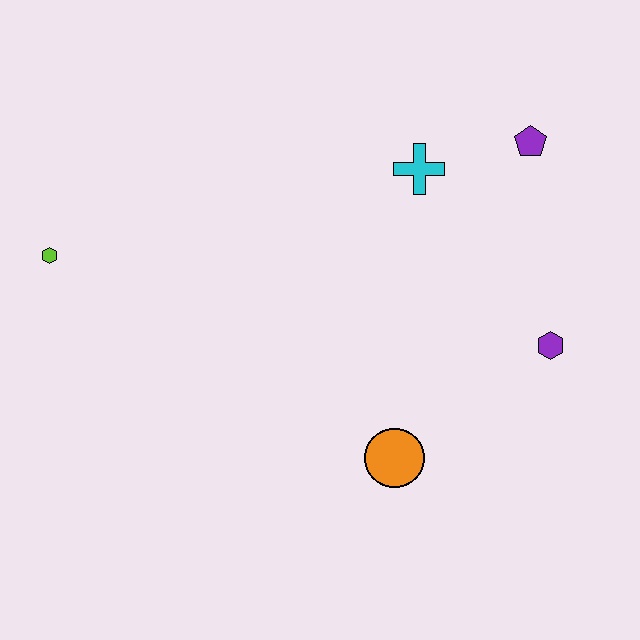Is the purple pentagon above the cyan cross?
Yes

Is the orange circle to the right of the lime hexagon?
Yes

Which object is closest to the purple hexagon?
The orange circle is closest to the purple hexagon.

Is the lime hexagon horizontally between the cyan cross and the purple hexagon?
No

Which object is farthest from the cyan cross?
The lime hexagon is farthest from the cyan cross.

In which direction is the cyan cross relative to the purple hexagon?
The cyan cross is above the purple hexagon.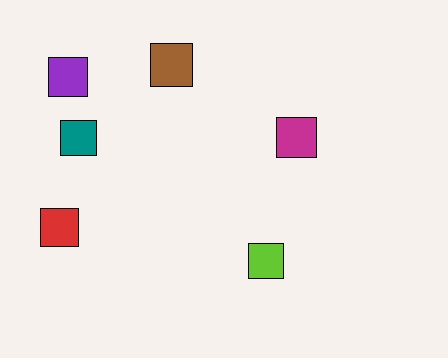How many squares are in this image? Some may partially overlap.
There are 6 squares.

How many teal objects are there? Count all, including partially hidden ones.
There is 1 teal object.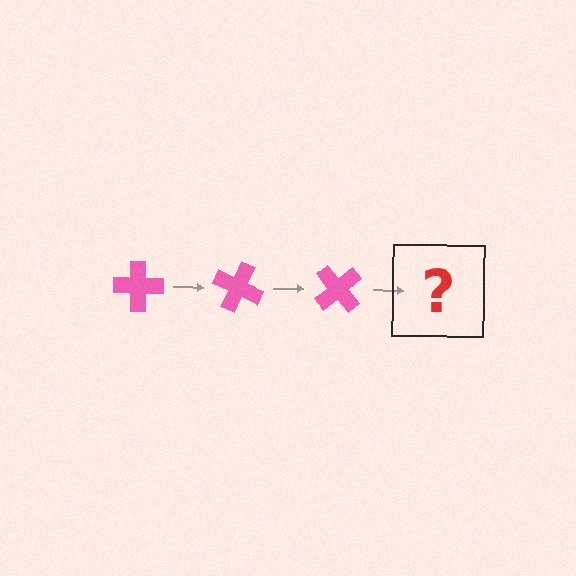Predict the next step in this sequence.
The next step is a pink cross rotated 75 degrees.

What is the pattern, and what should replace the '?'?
The pattern is that the cross rotates 25 degrees each step. The '?' should be a pink cross rotated 75 degrees.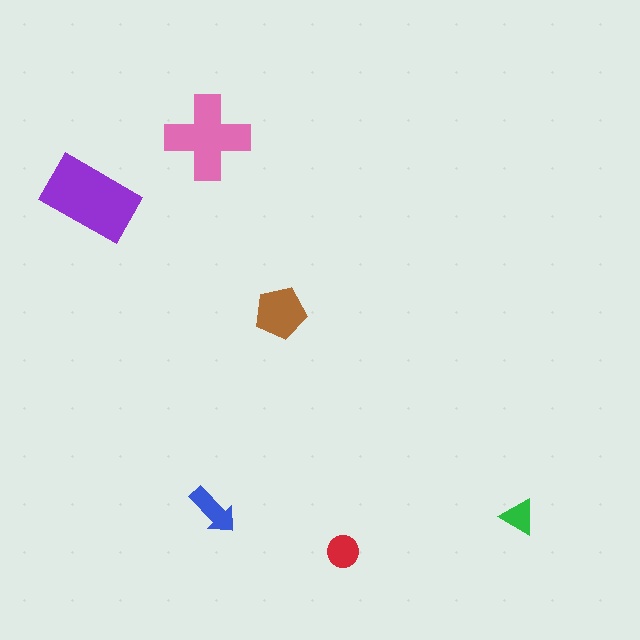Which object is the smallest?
The green triangle.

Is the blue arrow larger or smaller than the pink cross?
Smaller.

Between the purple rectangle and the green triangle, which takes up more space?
The purple rectangle.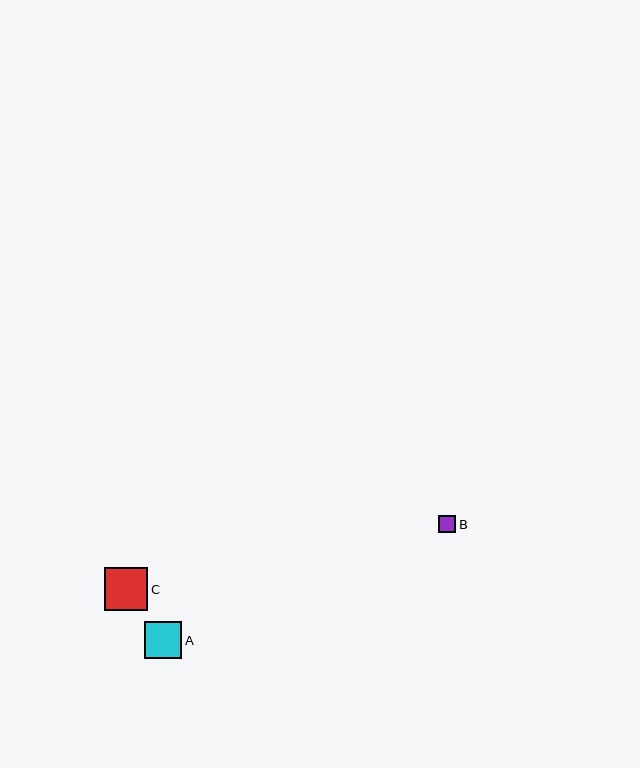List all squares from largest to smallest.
From largest to smallest: C, A, B.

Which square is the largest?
Square C is the largest with a size of approximately 43 pixels.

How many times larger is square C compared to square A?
Square C is approximately 1.2 times the size of square A.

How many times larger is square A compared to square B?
Square A is approximately 2.2 times the size of square B.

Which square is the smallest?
Square B is the smallest with a size of approximately 17 pixels.